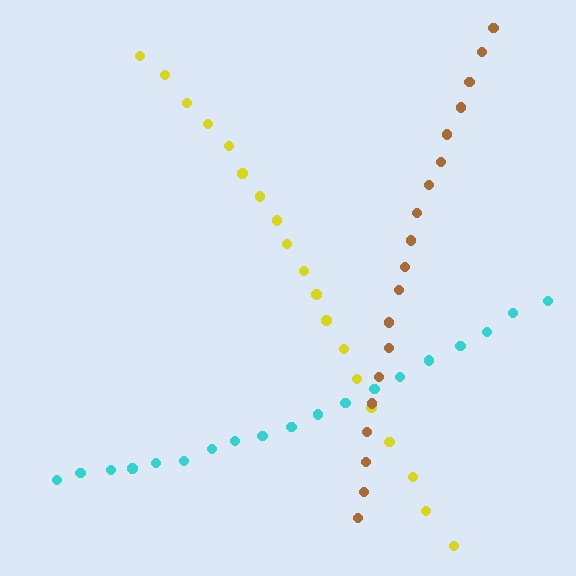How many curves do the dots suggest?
There are 3 distinct paths.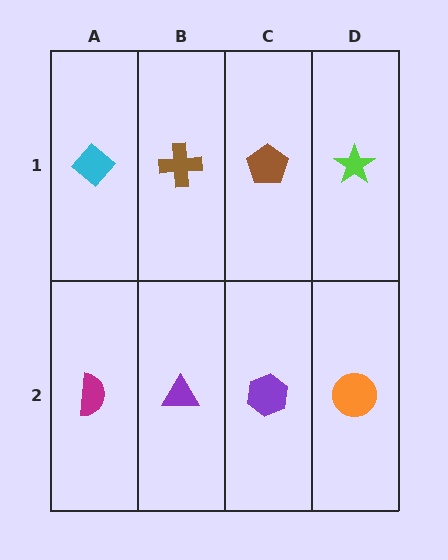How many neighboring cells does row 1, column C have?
3.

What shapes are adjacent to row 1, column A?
A magenta semicircle (row 2, column A), a brown cross (row 1, column B).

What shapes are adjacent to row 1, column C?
A purple hexagon (row 2, column C), a brown cross (row 1, column B), a lime star (row 1, column D).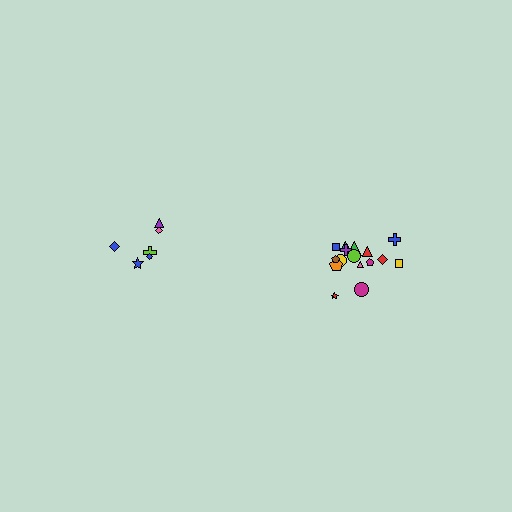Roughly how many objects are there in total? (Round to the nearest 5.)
Roughly 25 objects in total.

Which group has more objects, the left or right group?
The right group.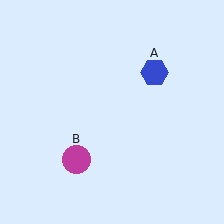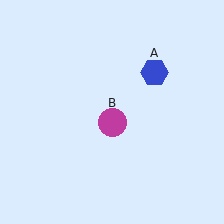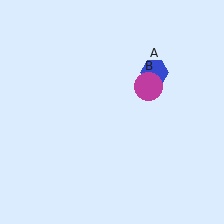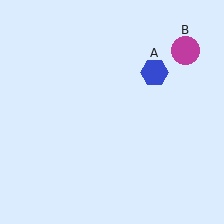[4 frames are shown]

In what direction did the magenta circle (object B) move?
The magenta circle (object B) moved up and to the right.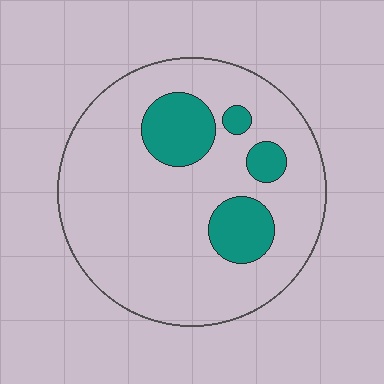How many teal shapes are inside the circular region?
4.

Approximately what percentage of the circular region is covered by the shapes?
Approximately 20%.